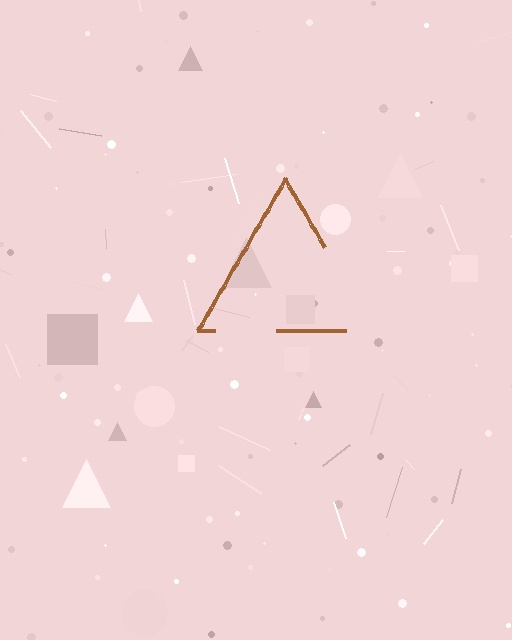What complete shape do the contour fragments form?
The contour fragments form a triangle.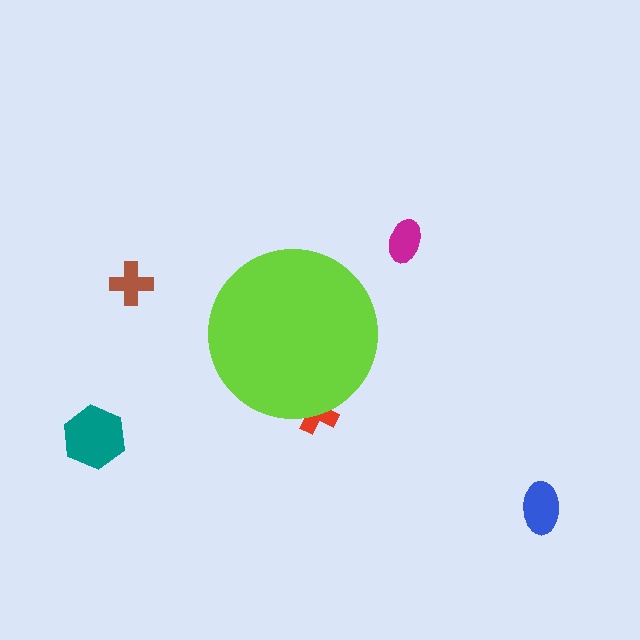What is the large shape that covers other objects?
A lime circle.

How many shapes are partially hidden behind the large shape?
1 shape is partially hidden.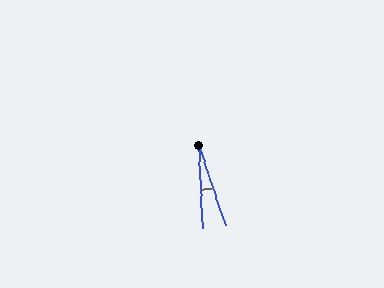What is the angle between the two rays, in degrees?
Approximately 16 degrees.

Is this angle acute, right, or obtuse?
It is acute.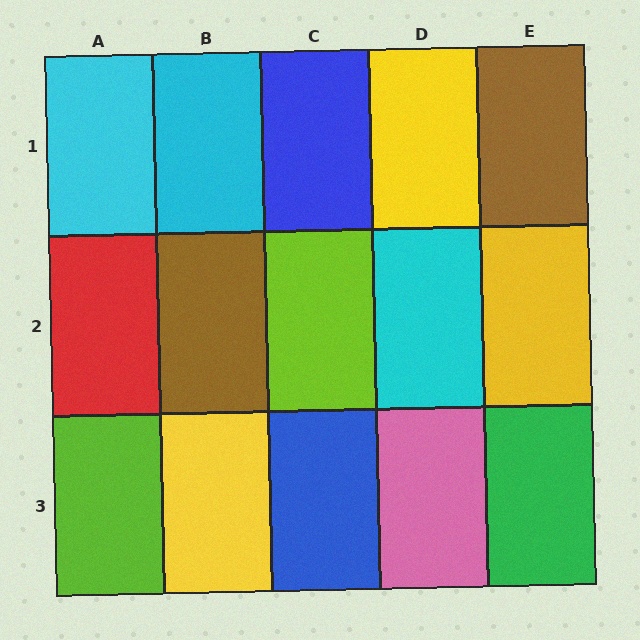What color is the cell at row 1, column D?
Yellow.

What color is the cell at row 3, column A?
Lime.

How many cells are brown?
2 cells are brown.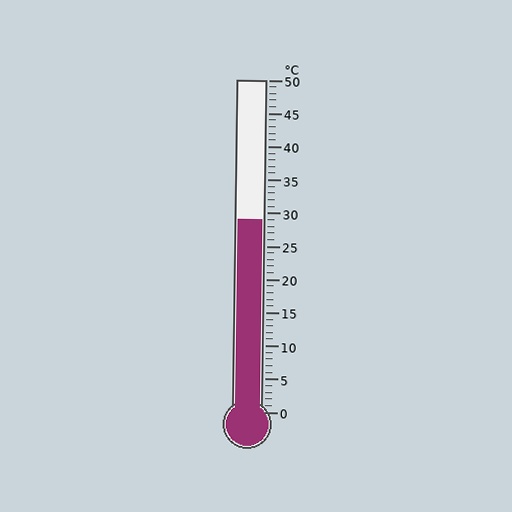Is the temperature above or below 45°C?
The temperature is below 45°C.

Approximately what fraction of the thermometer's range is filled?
The thermometer is filled to approximately 60% of its range.